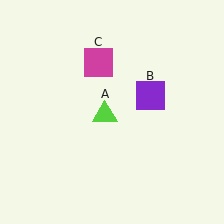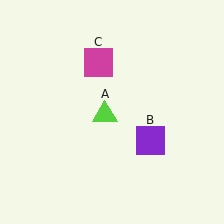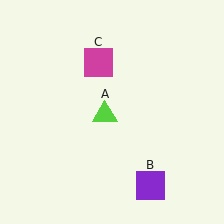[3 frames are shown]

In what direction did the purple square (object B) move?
The purple square (object B) moved down.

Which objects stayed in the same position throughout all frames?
Lime triangle (object A) and magenta square (object C) remained stationary.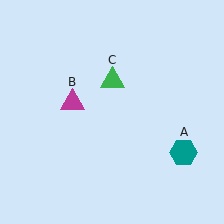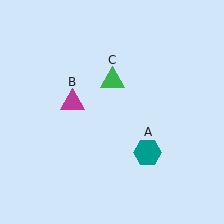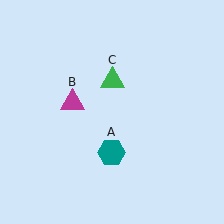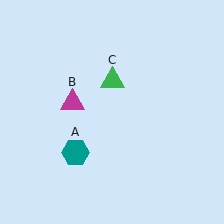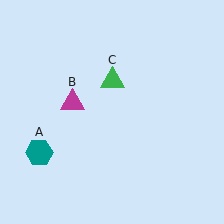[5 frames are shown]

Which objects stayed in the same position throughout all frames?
Magenta triangle (object B) and green triangle (object C) remained stationary.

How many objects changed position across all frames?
1 object changed position: teal hexagon (object A).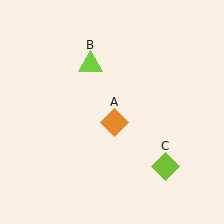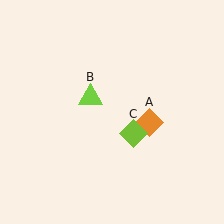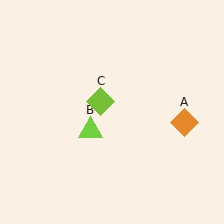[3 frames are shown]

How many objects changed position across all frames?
3 objects changed position: orange diamond (object A), lime triangle (object B), lime diamond (object C).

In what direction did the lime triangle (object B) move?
The lime triangle (object B) moved down.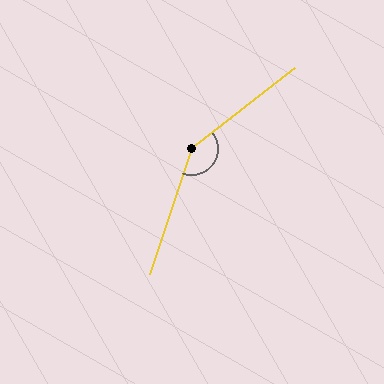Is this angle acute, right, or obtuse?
It is obtuse.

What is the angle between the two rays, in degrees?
Approximately 147 degrees.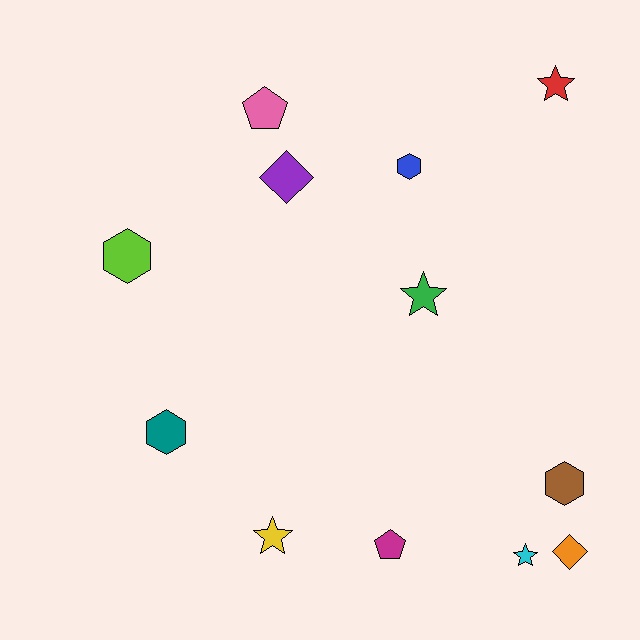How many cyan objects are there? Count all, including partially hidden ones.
There is 1 cyan object.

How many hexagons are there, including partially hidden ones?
There are 4 hexagons.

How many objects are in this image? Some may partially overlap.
There are 12 objects.